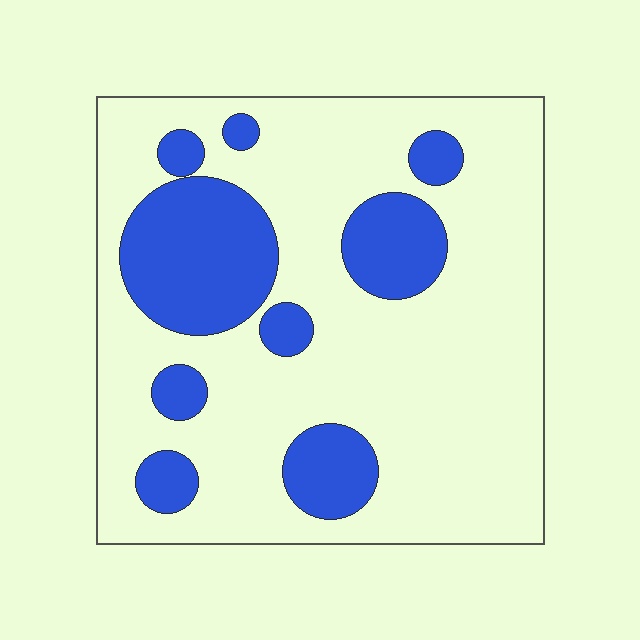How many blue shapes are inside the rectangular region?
9.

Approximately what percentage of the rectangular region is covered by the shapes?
Approximately 25%.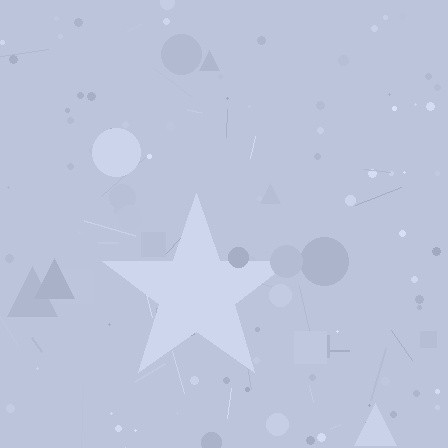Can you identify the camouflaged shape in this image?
The camouflaged shape is a star.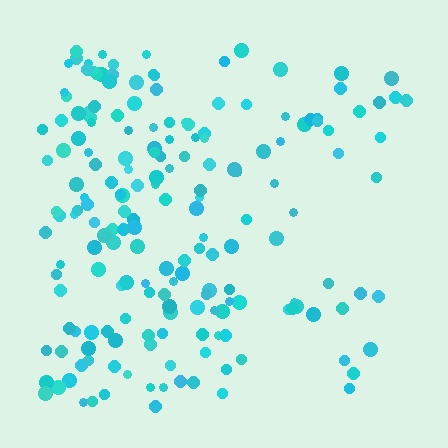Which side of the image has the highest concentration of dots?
The left.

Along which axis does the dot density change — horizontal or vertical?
Horizontal.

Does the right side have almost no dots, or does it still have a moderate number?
Still a moderate number, just noticeably fewer than the left.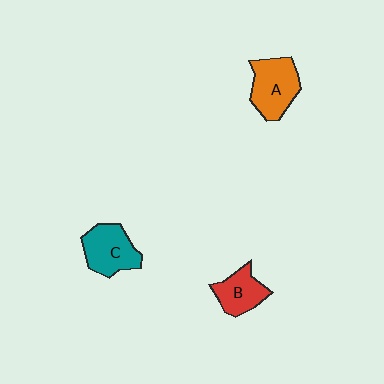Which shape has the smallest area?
Shape B (red).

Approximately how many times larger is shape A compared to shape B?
Approximately 1.4 times.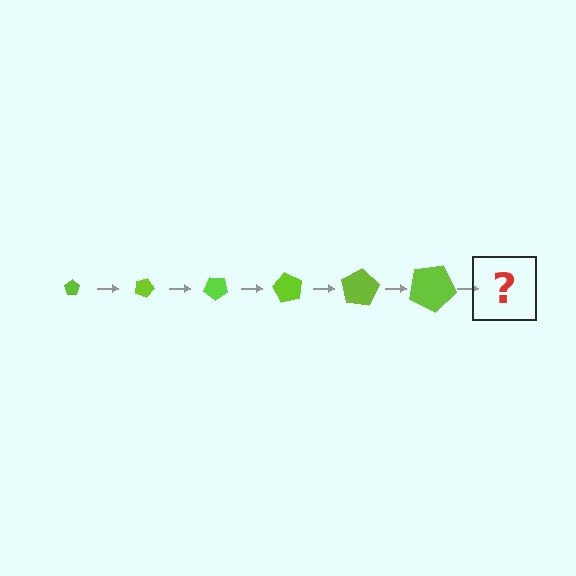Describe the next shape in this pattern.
It should be a pentagon, larger than the previous one and rotated 120 degrees from the start.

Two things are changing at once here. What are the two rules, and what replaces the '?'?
The two rules are that the pentagon grows larger each step and it rotates 20 degrees each step. The '?' should be a pentagon, larger than the previous one and rotated 120 degrees from the start.